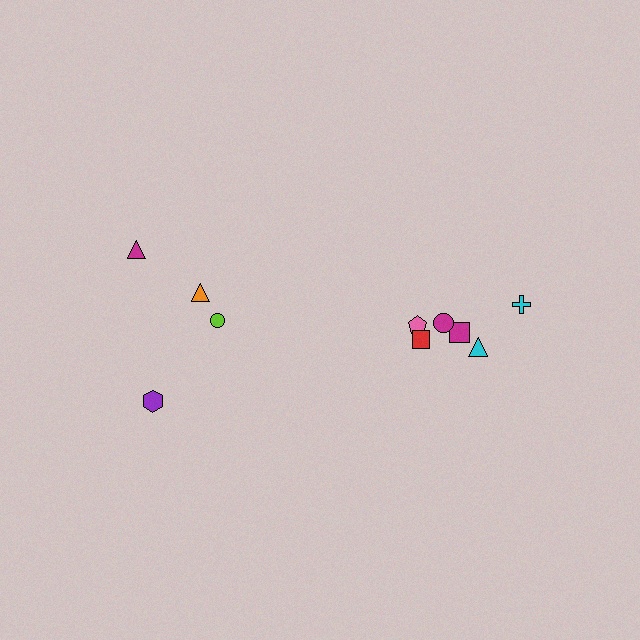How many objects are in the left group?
There are 4 objects.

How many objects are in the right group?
There are 6 objects.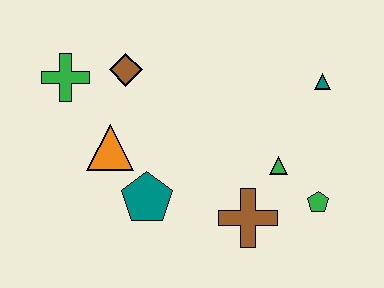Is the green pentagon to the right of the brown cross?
Yes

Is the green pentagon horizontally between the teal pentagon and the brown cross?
No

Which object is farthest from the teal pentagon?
The teal triangle is farthest from the teal pentagon.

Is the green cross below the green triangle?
No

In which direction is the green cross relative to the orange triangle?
The green cross is above the orange triangle.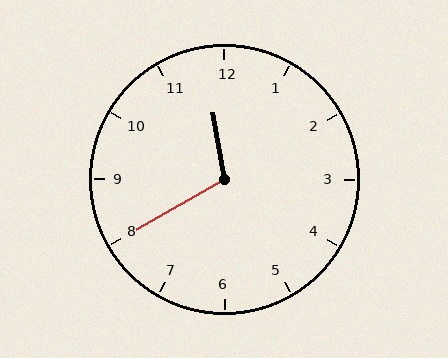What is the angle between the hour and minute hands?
Approximately 110 degrees.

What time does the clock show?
11:40.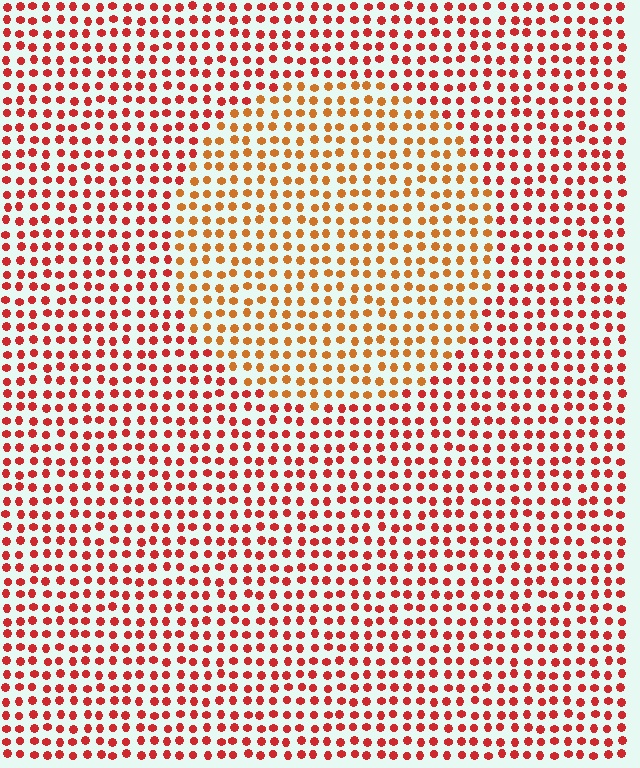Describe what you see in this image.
The image is filled with small red elements in a uniform arrangement. A circle-shaped region is visible where the elements are tinted to a slightly different hue, forming a subtle color boundary.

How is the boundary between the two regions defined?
The boundary is defined purely by a slight shift in hue (about 30 degrees). Spacing, size, and orientation are identical on both sides.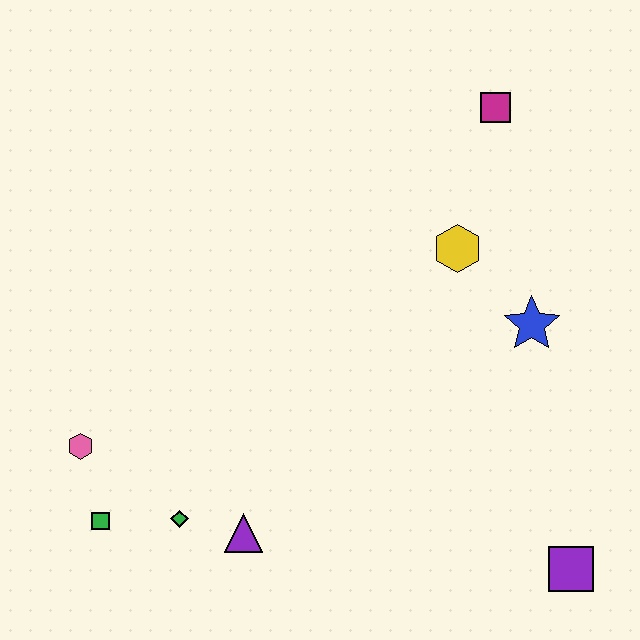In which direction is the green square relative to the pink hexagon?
The green square is below the pink hexagon.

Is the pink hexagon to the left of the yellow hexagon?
Yes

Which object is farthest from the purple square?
The pink hexagon is farthest from the purple square.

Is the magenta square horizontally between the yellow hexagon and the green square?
No